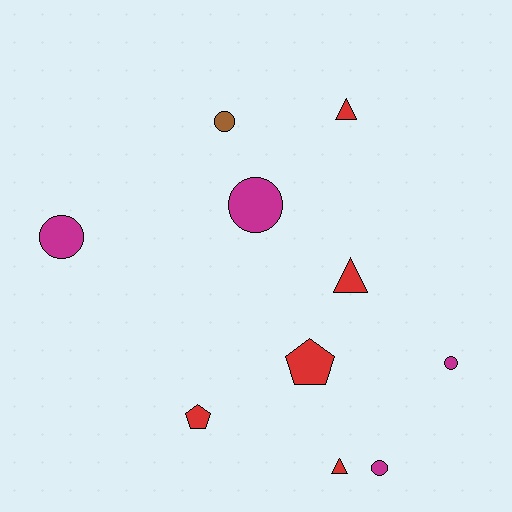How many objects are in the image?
There are 10 objects.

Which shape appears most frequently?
Circle, with 5 objects.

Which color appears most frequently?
Red, with 5 objects.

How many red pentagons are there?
There are 2 red pentagons.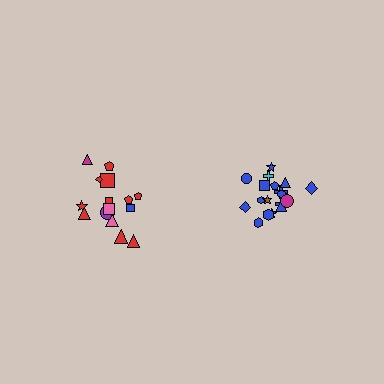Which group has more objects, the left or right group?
The right group.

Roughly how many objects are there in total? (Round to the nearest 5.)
Roughly 35 objects in total.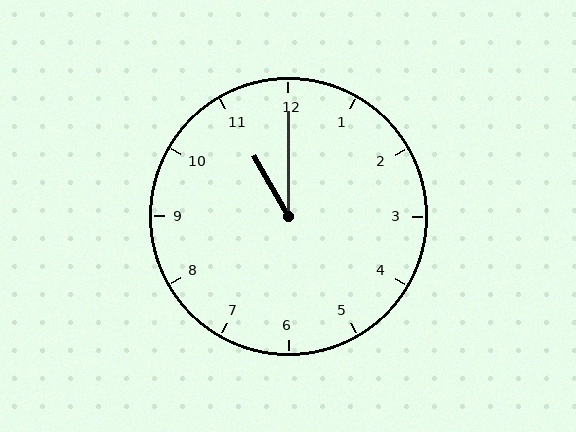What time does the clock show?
11:00.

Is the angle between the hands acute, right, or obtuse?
It is acute.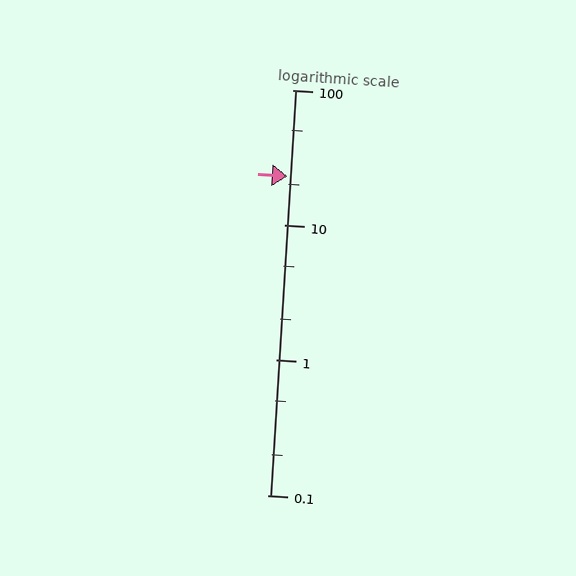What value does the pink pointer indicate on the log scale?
The pointer indicates approximately 23.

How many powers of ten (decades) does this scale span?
The scale spans 3 decades, from 0.1 to 100.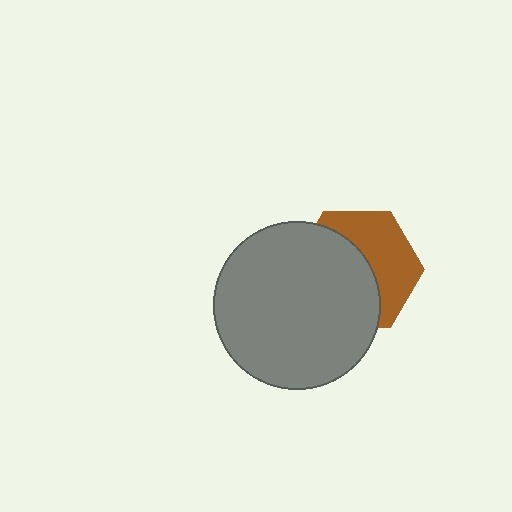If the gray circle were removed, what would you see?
You would see the complete brown hexagon.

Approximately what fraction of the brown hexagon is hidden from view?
Roughly 56% of the brown hexagon is hidden behind the gray circle.